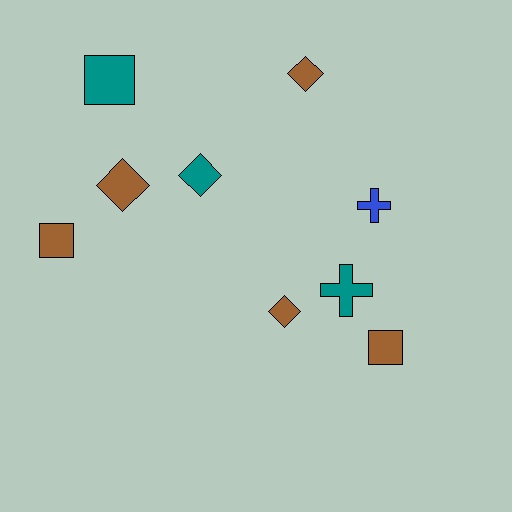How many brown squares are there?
There are 2 brown squares.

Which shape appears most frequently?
Diamond, with 4 objects.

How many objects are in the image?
There are 9 objects.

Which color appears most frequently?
Brown, with 5 objects.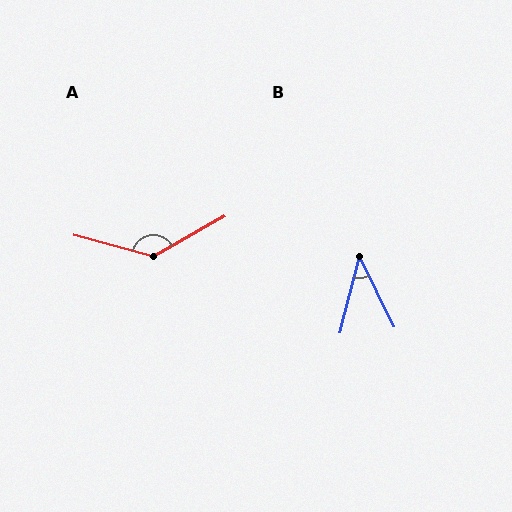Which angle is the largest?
A, at approximately 136 degrees.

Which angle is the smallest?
B, at approximately 41 degrees.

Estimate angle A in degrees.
Approximately 136 degrees.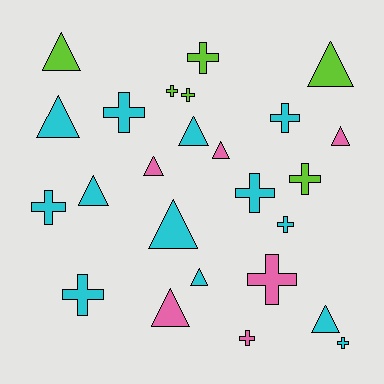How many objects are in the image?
There are 25 objects.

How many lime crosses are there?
There are 4 lime crosses.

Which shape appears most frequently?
Cross, with 13 objects.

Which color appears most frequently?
Cyan, with 13 objects.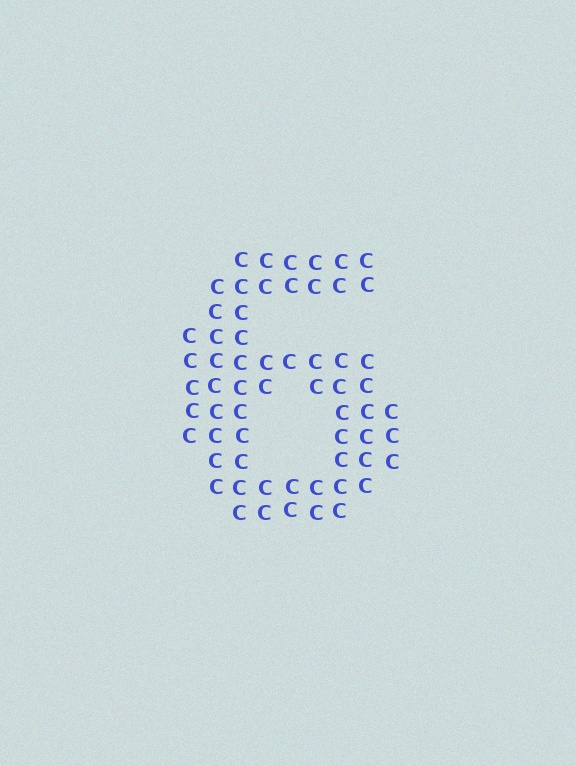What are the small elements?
The small elements are letter C's.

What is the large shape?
The large shape is the digit 6.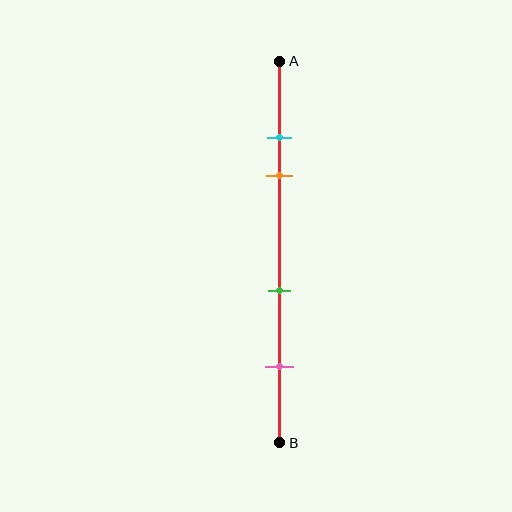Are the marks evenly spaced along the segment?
No, the marks are not evenly spaced.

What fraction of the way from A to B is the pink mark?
The pink mark is approximately 80% (0.8) of the way from A to B.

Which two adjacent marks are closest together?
The cyan and orange marks are the closest adjacent pair.